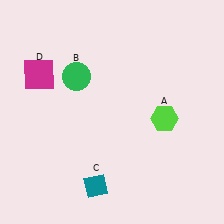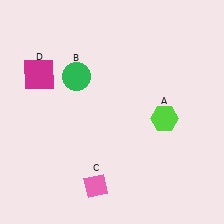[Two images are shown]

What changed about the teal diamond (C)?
In Image 1, C is teal. In Image 2, it changed to pink.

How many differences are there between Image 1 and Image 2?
There is 1 difference between the two images.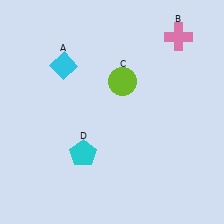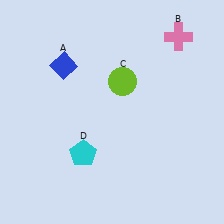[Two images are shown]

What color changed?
The diamond (A) changed from cyan in Image 1 to blue in Image 2.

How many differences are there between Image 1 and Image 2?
There is 1 difference between the two images.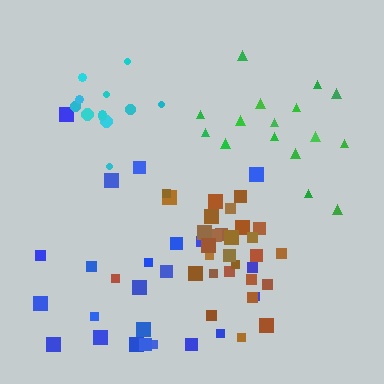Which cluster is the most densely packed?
Brown.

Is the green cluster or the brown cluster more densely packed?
Brown.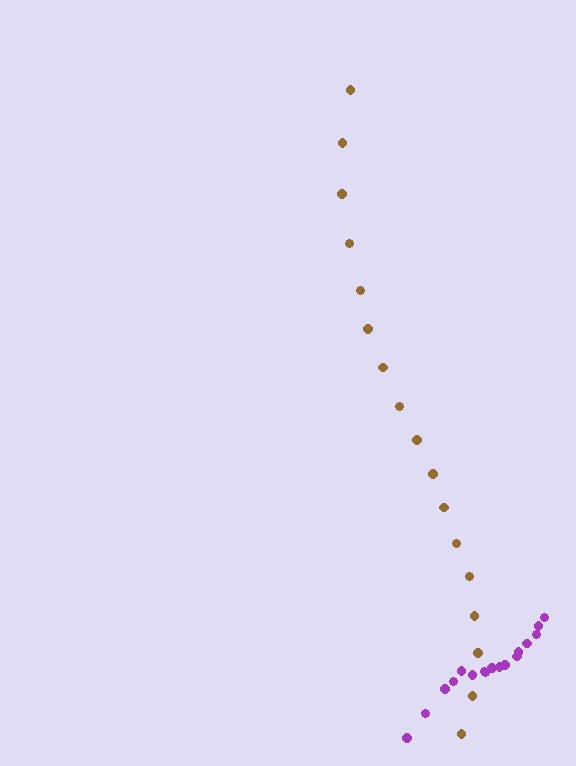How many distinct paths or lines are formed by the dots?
There are 2 distinct paths.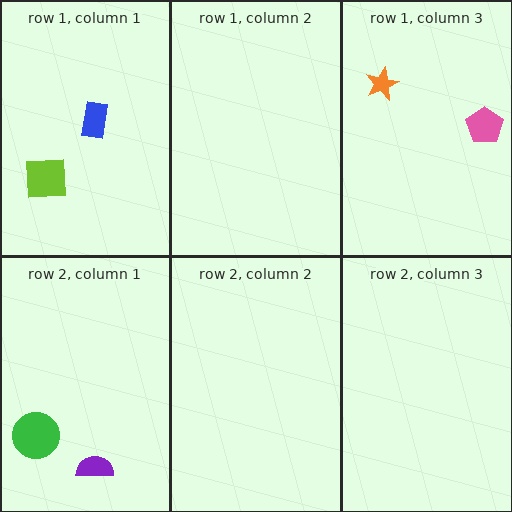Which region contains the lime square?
The row 1, column 1 region.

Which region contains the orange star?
The row 1, column 3 region.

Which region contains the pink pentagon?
The row 1, column 3 region.